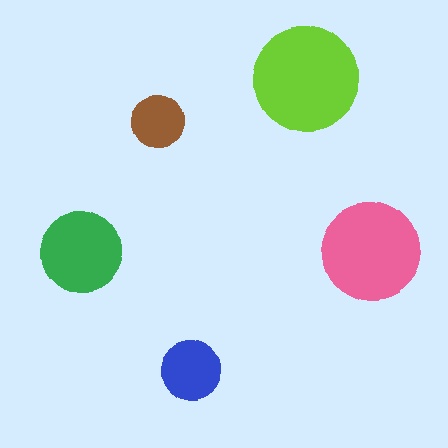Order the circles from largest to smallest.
the lime one, the pink one, the green one, the blue one, the brown one.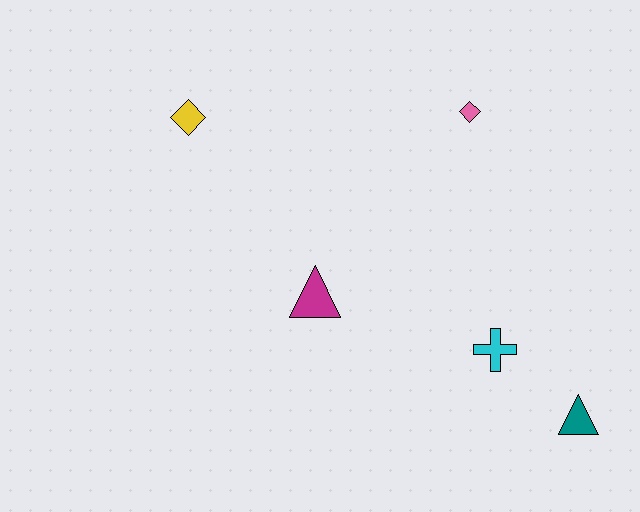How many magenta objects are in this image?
There is 1 magenta object.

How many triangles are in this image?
There are 2 triangles.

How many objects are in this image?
There are 5 objects.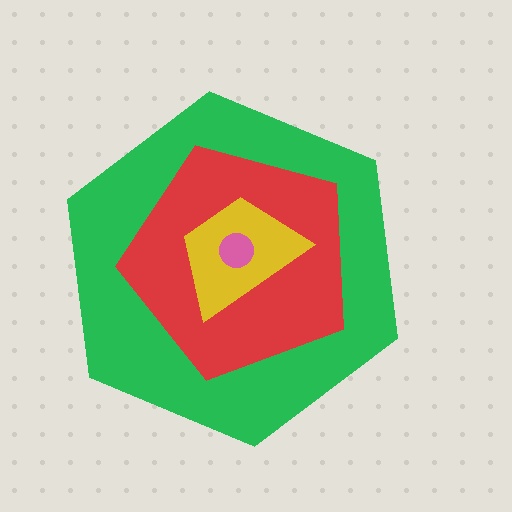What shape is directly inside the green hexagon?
The red pentagon.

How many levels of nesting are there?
4.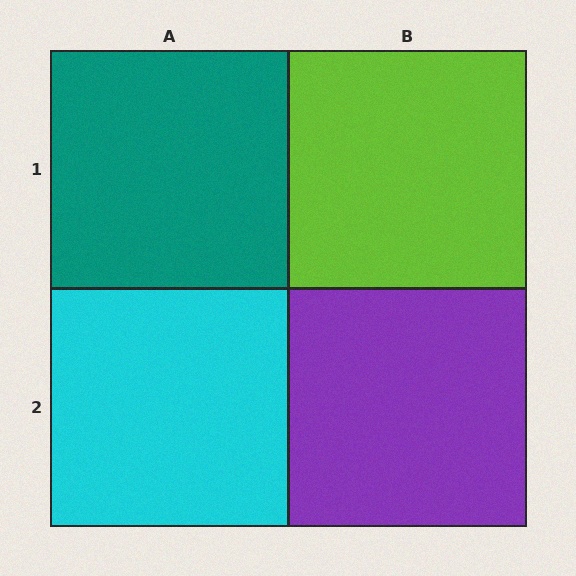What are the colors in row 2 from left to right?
Cyan, purple.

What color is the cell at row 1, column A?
Teal.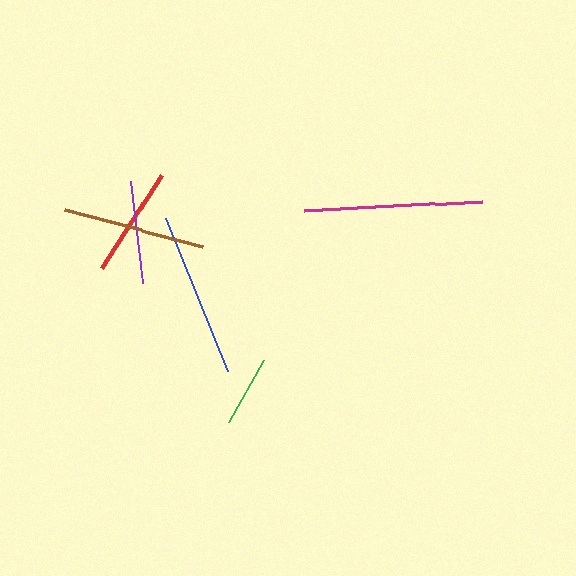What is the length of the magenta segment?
The magenta segment is approximately 178 pixels long.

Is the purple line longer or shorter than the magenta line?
The magenta line is longer than the purple line.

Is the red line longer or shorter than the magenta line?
The magenta line is longer than the red line.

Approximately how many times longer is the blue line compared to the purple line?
The blue line is approximately 1.6 times the length of the purple line.